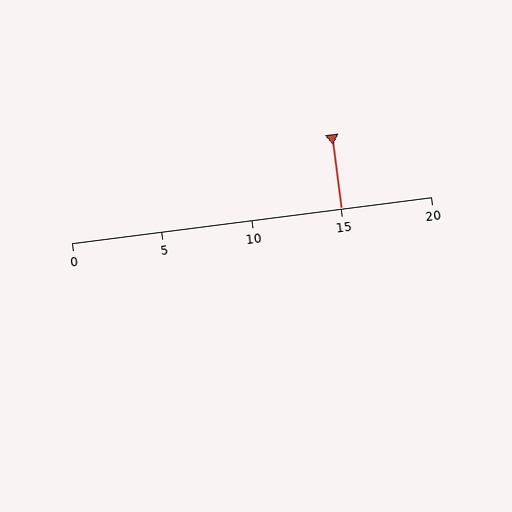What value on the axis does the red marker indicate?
The marker indicates approximately 15.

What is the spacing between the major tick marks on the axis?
The major ticks are spaced 5 apart.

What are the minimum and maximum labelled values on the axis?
The axis runs from 0 to 20.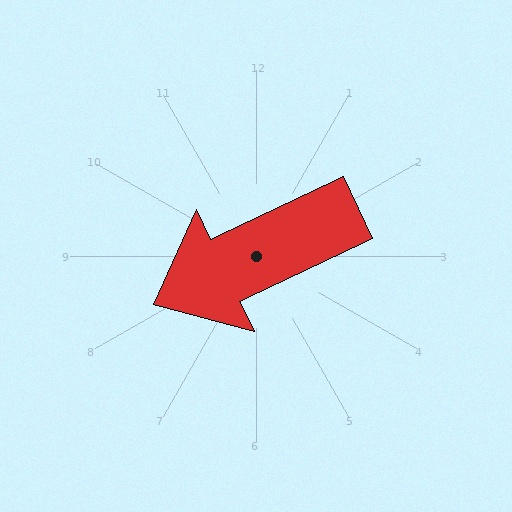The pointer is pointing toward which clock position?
Roughly 8 o'clock.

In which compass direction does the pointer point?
Southwest.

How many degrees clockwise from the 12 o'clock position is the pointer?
Approximately 245 degrees.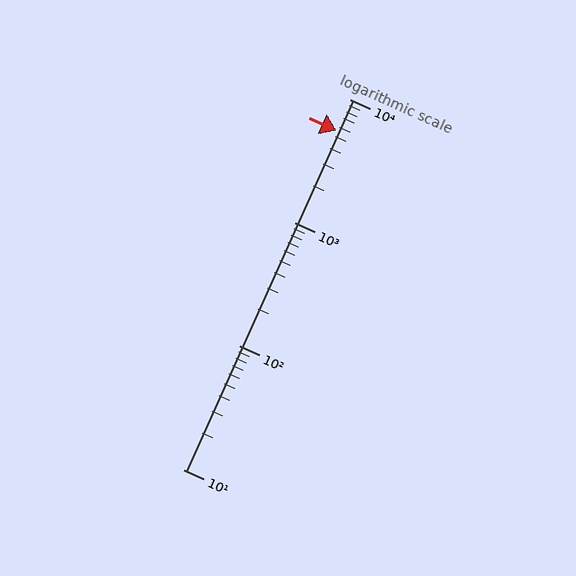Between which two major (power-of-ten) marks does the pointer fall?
The pointer is between 1000 and 10000.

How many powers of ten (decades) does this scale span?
The scale spans 3 decades, from 10 to 10000.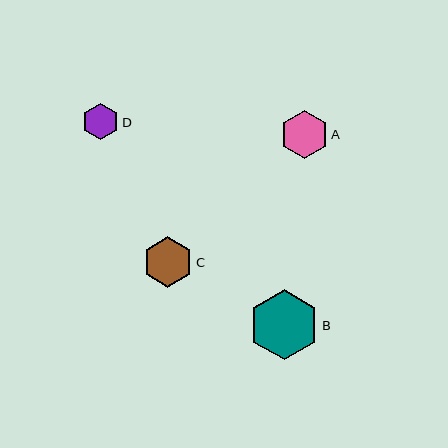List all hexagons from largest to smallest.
From largest to smallest: B, C, A, D.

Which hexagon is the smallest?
Hexagon D is the smallest with a size of approximately 36 pixels.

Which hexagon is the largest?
Hexagon B is the largest with a size of approximately 70 pixels.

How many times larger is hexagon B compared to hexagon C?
Hexagon B is approximately 1.4 times the size of hexagon C.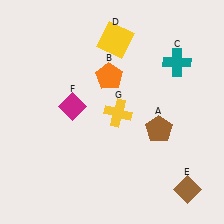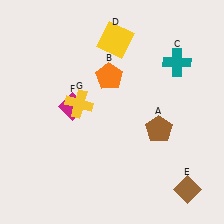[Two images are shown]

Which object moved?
The yellow cross (G) moved left.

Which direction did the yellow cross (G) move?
The yellow cross (G) moved left.